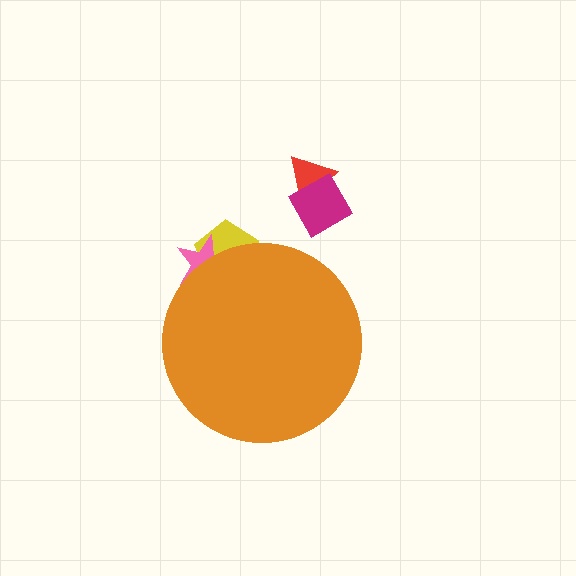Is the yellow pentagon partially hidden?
Yes, the yellow pentagon is partially hidden behind the orange circle.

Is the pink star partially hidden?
Yes, the pink star is partially hidden behind the orange circle.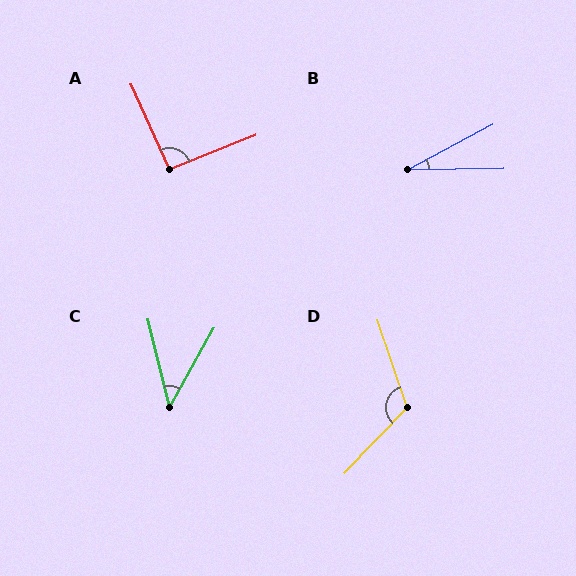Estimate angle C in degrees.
Approximately 43 degrees.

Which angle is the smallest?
B, at approximately 27 degrees.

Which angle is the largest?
D, at approximately 118 degrees.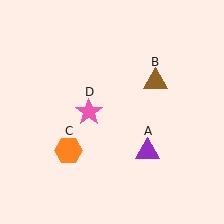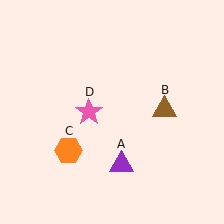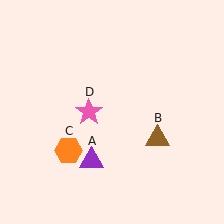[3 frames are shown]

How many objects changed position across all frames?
2 objects changed position: purple triangle (object A), brown triangle (object B).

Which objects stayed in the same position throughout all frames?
Orange hexagon (object C) and pink star (object D) remained stationary.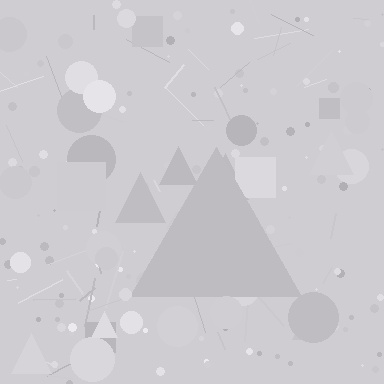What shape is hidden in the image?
A triangle is hidden in the image.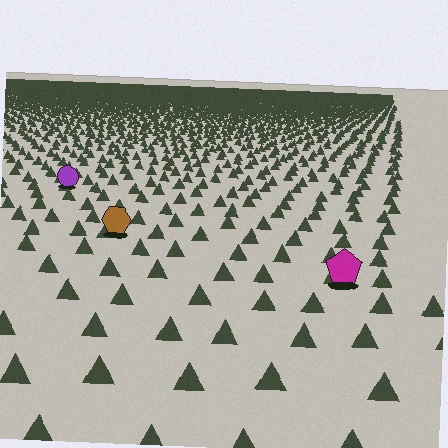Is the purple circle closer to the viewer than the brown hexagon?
No. The brown hexagon is closer — you can tell from the texture gradient: the ground texture is coarser near it.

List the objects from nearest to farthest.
From nearest to farthest: the magenta pentagon, the brown hexagon, the purple circle.